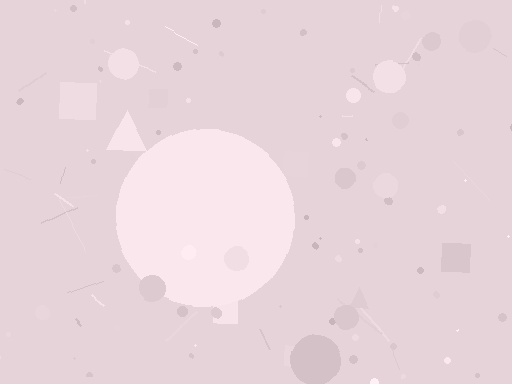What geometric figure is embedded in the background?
A circle is embedded in the background.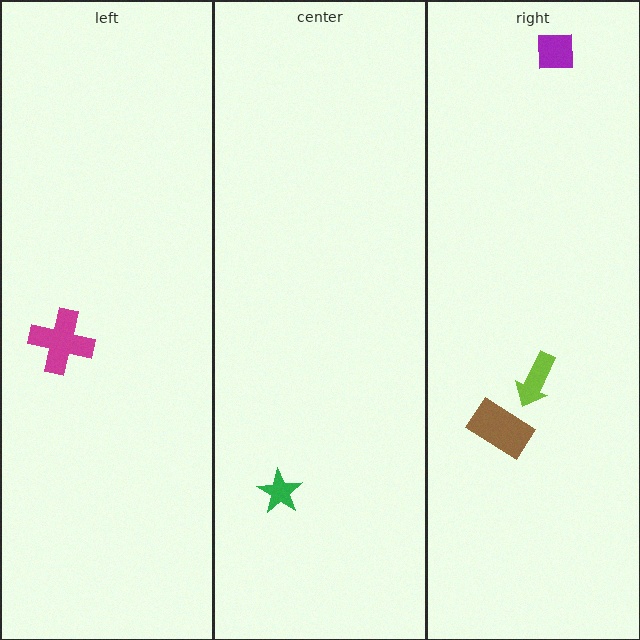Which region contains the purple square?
The right region.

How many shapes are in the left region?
1.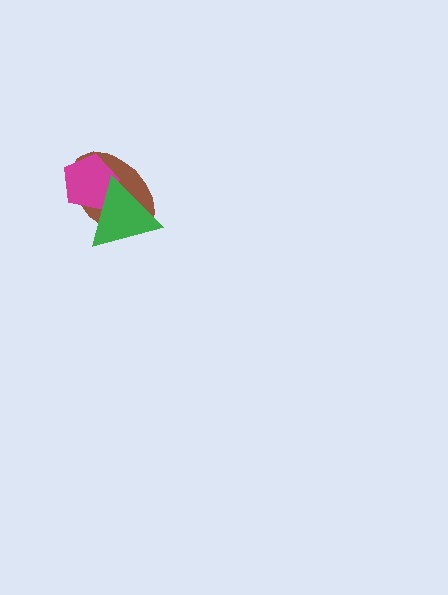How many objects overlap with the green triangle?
2 objects overlap with the green triangle.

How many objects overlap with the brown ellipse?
2 objects overlap with the brown ellipse.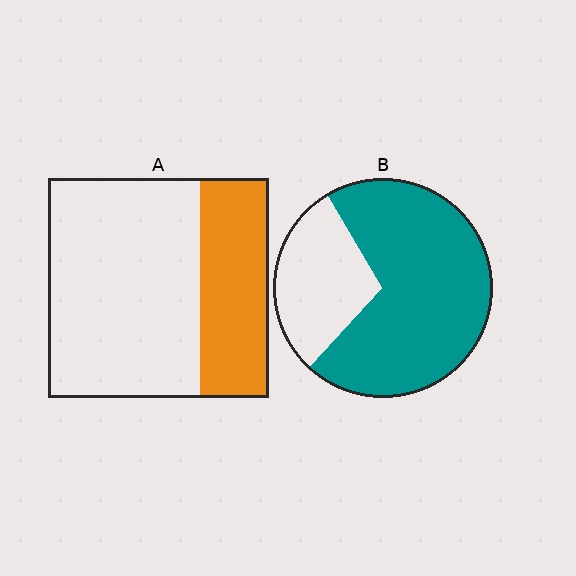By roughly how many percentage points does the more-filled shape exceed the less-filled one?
By roughly 40 percentage points (B over A).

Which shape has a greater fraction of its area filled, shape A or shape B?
Shape B.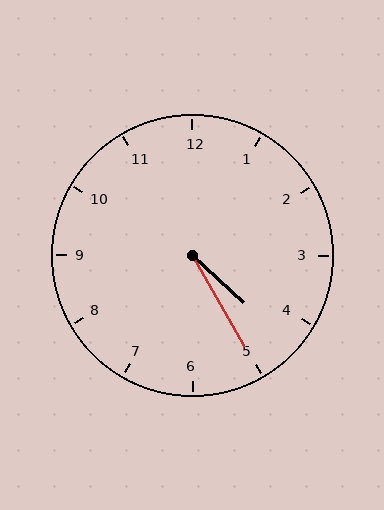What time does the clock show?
4:25.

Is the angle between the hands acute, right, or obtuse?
It is acute.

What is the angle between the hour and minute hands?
Approximately 18 degrees.